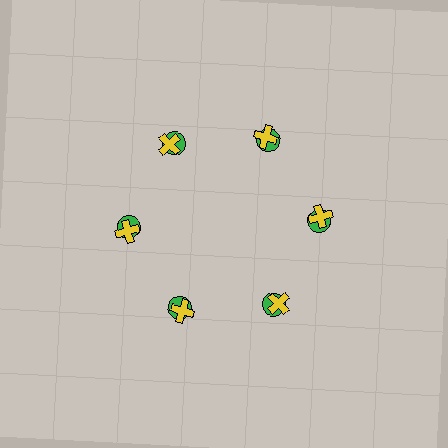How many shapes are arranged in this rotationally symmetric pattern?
There are 12 shapes, arranged in 6 groups of 2.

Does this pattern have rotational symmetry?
Yes, this pattern has 6-fold rotational symmetry. It looks the same after rotating 60 degrees around the center.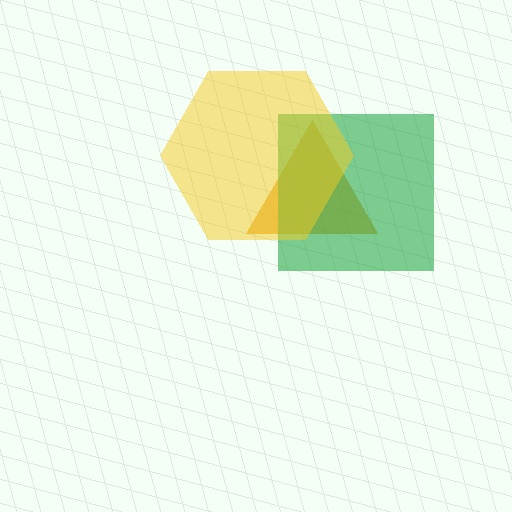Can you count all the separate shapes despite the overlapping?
Yes, there are 3 separate shapes.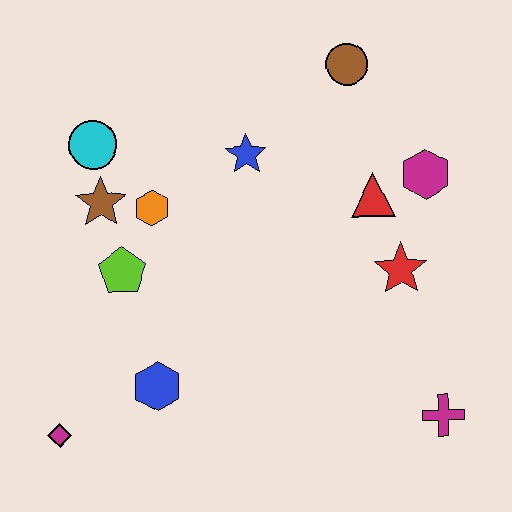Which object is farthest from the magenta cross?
The cyan circle is farthest from the magenta cross.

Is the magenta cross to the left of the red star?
No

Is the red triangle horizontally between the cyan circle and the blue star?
No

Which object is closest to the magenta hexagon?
The red triangle is closest to the magenta hexagon.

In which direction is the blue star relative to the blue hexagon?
The blue star is above the blue hexagon.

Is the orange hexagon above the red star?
Yes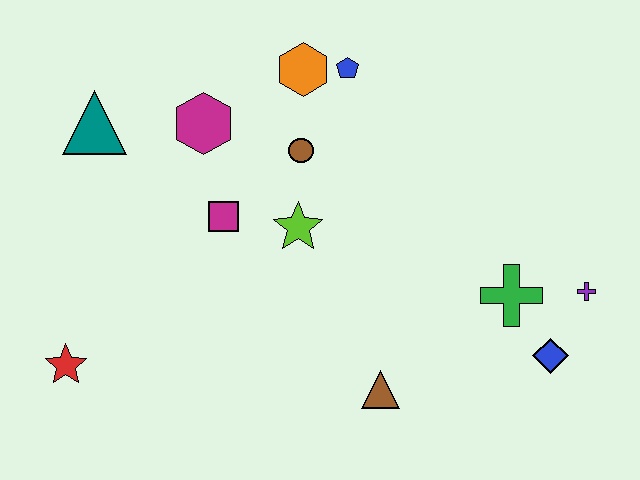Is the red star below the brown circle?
Yes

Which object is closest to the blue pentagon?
The orange hexagon is closest to the blue pentagon.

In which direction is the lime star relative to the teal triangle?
The lime star is to the right of the teal triangle.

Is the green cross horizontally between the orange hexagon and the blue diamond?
Yes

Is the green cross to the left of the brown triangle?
No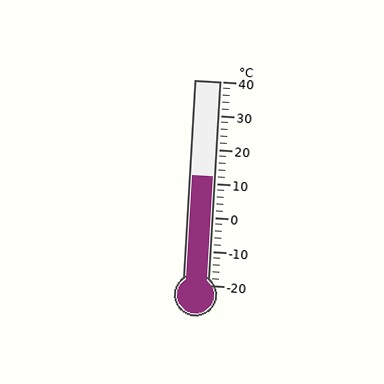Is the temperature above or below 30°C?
The temperature is below 30°C.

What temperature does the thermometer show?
The thermometer shows approximately 12°C.